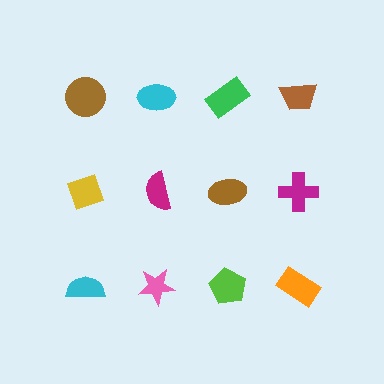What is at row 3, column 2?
A pink star.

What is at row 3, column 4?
An orange rectangle.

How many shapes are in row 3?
4 shapes.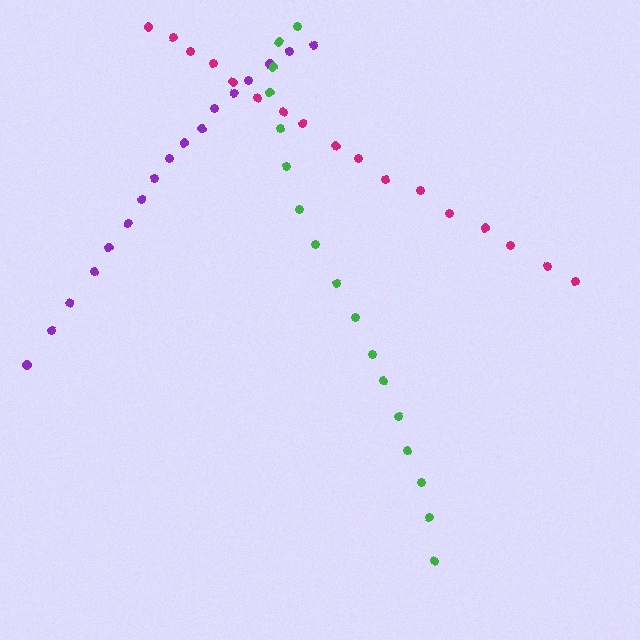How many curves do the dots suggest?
There are 3 distinct paths.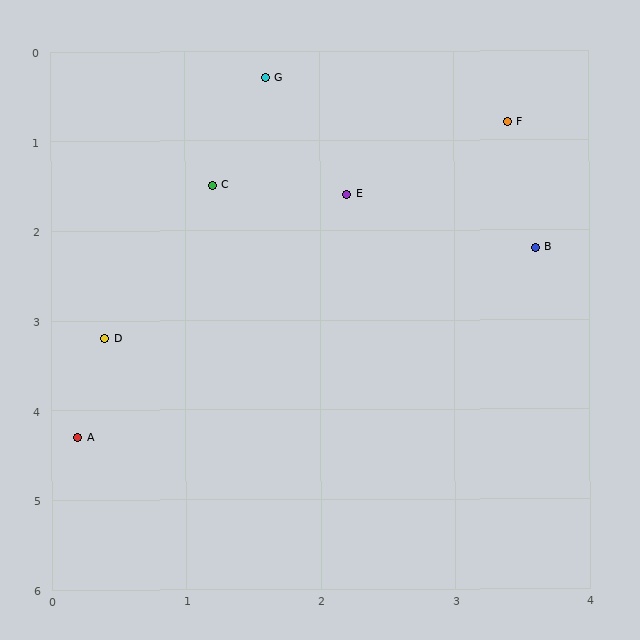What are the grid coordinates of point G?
Point G is at approximately (1.6, 0.3).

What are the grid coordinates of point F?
Point F is at approximately (3.4, 0.8).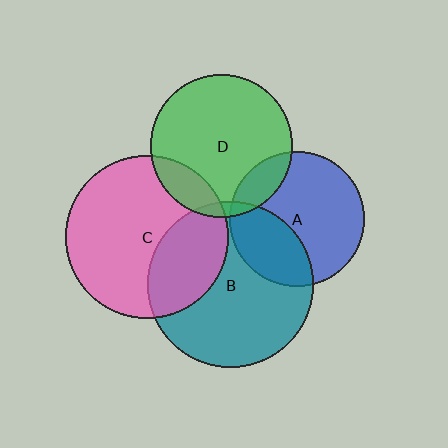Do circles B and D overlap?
Yes.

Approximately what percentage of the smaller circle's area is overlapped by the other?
Approximately 5%.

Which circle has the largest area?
Circle B (teal).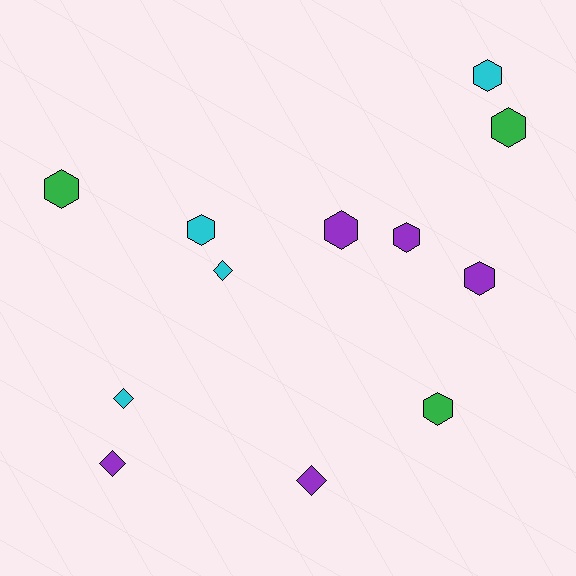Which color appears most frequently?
Purple, with 5 objects.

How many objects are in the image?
There are 12 objects.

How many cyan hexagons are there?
There are 2 cyan hexagons.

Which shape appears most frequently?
Hexagon, with 8 objects.